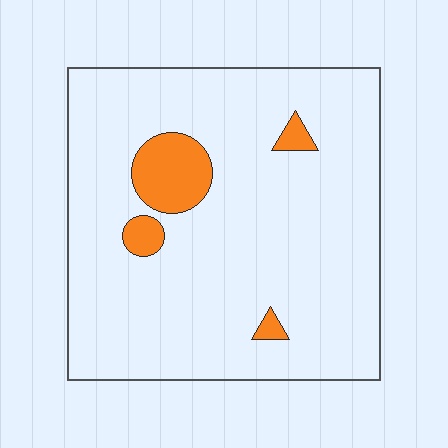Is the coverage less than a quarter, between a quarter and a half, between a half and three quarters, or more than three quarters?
Less than a quarter.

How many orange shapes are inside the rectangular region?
4.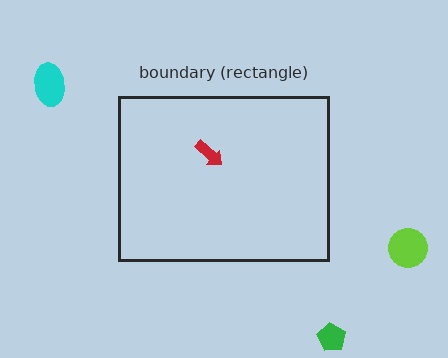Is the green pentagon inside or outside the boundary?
Outside.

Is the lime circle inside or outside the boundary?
Outside.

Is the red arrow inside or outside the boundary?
Inside.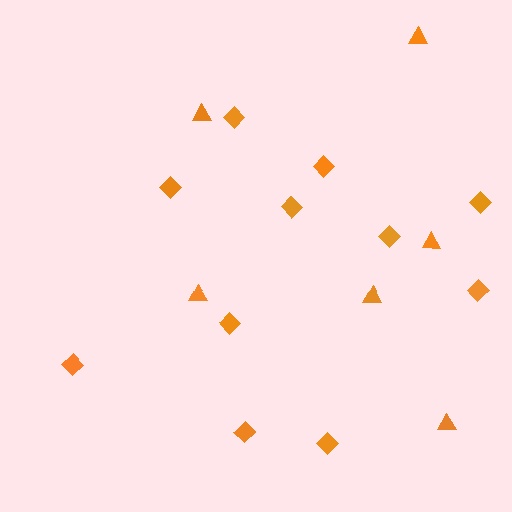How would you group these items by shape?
There are 2 groups: one group of triangles (6) and one group of diamonds (11).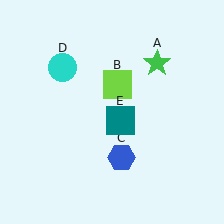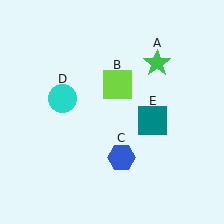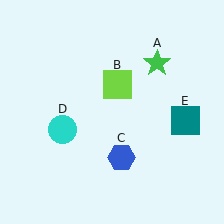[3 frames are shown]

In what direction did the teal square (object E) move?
The teal square (object E) moved right.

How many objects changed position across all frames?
2 objects changed position: cyan circle (object D), teal square (object E).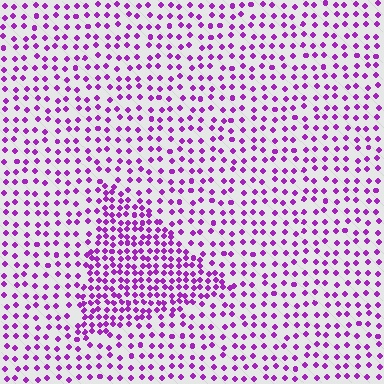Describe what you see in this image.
The image contains small purple elements arranged at two different densities. A triangle-shaped region is visible where the elements are more densely packed than the surrounding area.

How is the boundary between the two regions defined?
The boundary is defined by a change in element density (approximately 2.0x ratio). All elements are the same color, size, and shape.